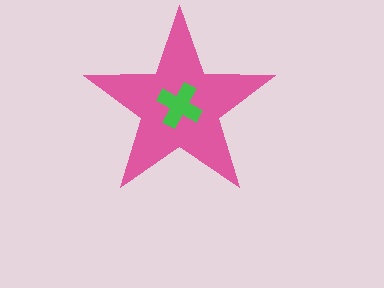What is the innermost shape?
The green cross.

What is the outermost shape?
The pink star.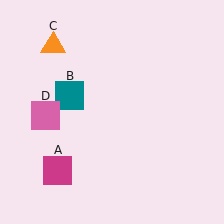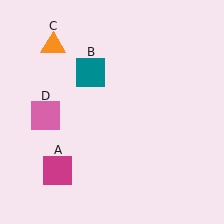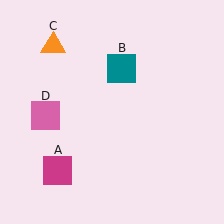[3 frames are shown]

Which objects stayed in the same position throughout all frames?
Magenta square (object A) and orange triangle (object C) and pink square (object D) remained stationary.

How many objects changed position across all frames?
1 object changed position: teal square (object B).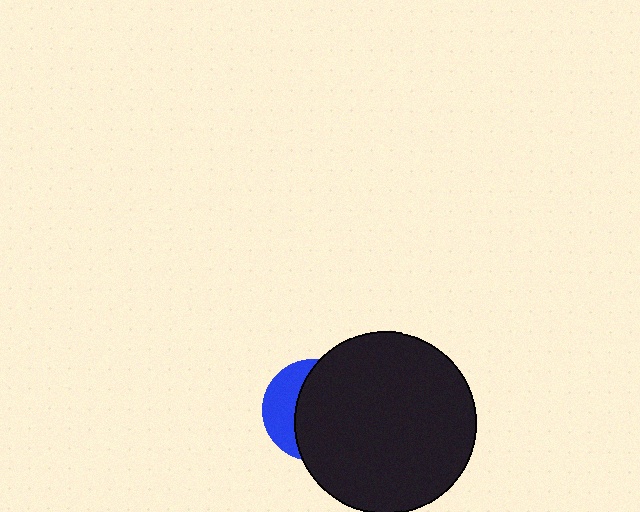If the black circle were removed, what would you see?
You would see the complete blue circle.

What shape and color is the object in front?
The object in front is a black circle.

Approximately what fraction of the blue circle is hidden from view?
Roughly 66% of the blue circle is hidden behind the black circle.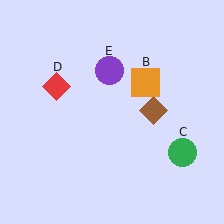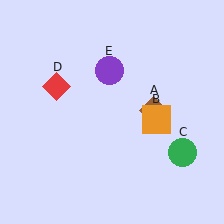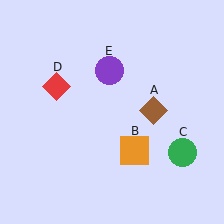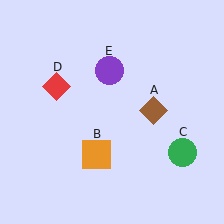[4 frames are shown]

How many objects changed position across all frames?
1 object changed position: orange square (object B).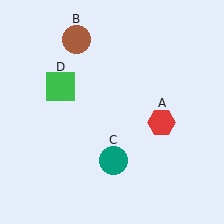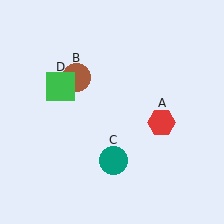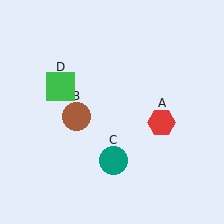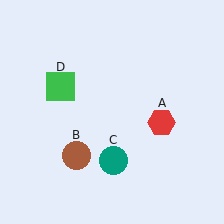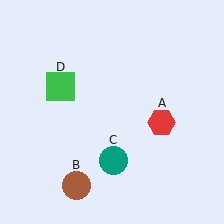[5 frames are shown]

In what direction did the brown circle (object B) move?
The brown circle (object B) moved down.